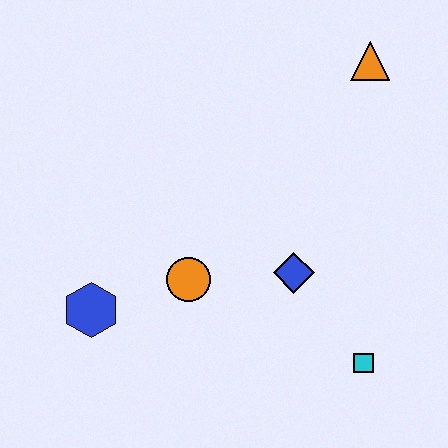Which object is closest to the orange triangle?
The blue diamond is closest to the orange triangle.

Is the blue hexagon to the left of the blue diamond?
Yes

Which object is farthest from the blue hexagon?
The orange triangle is farthest from the blue hexagon.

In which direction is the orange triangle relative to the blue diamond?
The orange triangle is above the blue diamond.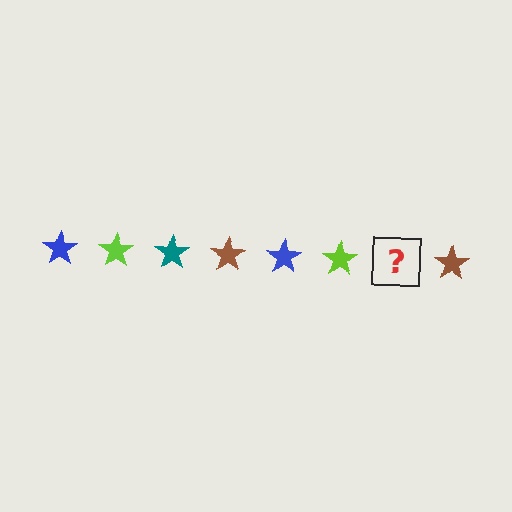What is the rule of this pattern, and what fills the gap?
The rule is that the pattern cycles through blue, lime, teal, brown stars. The gap should be filled with a teal star.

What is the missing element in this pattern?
The missing element is a teal star.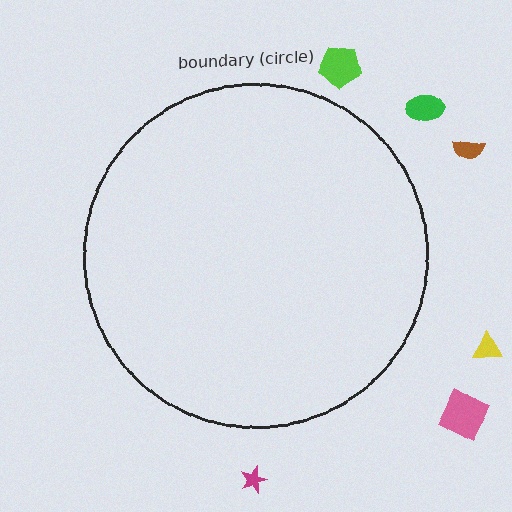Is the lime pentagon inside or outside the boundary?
Outside.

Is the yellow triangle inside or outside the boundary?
Outside.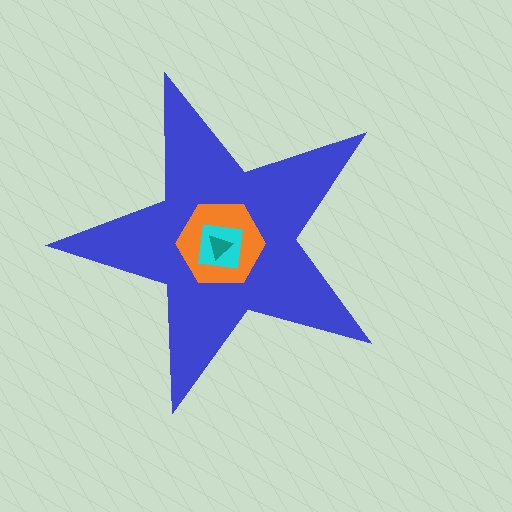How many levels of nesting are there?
4.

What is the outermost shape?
The blue star.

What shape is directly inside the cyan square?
The teal triangle.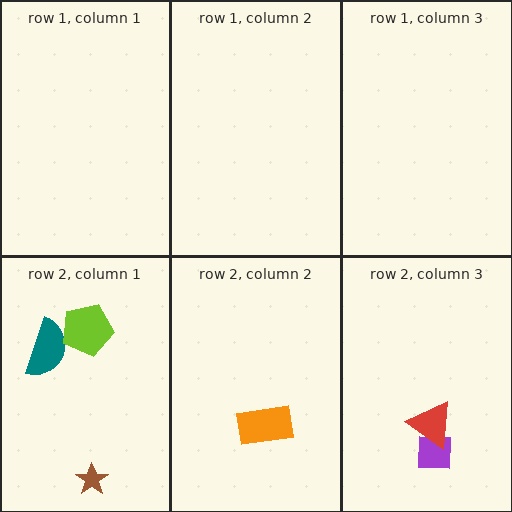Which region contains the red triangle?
The row 2, column 3 region.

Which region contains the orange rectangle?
The row 2, column 2 region.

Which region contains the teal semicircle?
The row 2, column 1 region.